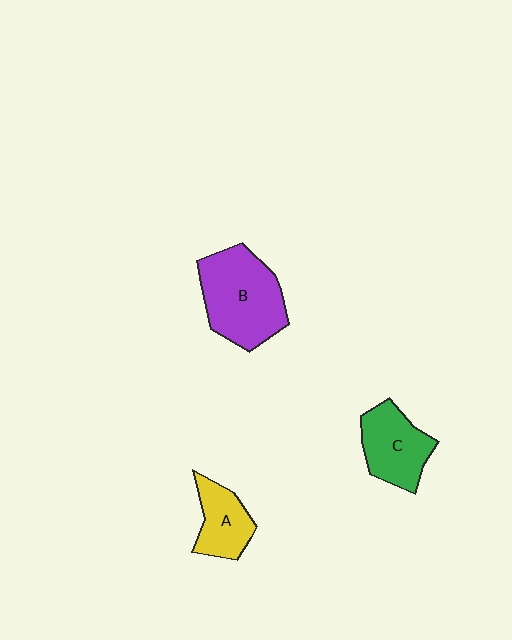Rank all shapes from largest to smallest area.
From largest to smallest: B (purple), C (green), A (yellow).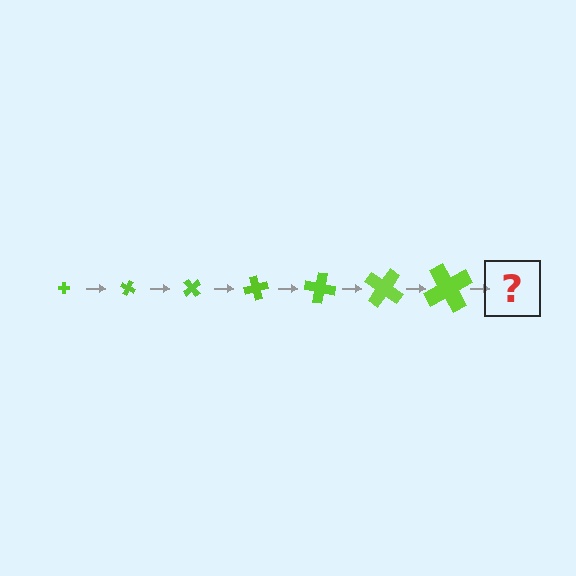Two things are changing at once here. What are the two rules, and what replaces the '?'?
The two rules are that the cross grows larger each step and it rotates 25 degrees each step. The '?' should be a cross, larger than the previous one and rotated 175 degrees from the start.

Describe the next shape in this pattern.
It should be a cross, larger than the previous one and rotated 175 degrees from the start.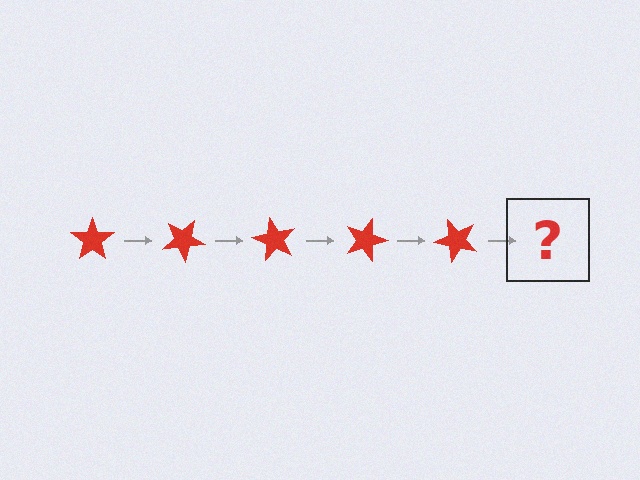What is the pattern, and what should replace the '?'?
The pattern is that the star rotates 30 degrees each step. The '?' should be a red star rotated 150 degrees.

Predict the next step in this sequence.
The next step is a red star rotated 150 degrees.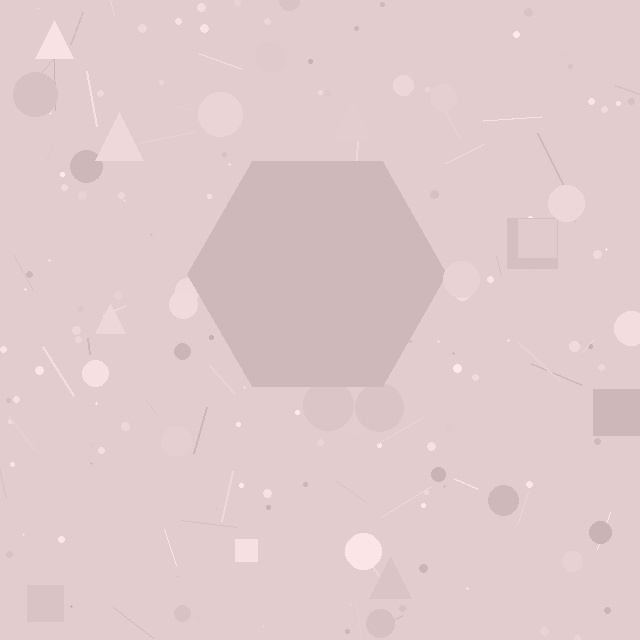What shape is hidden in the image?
A hexagon is hidden in the image.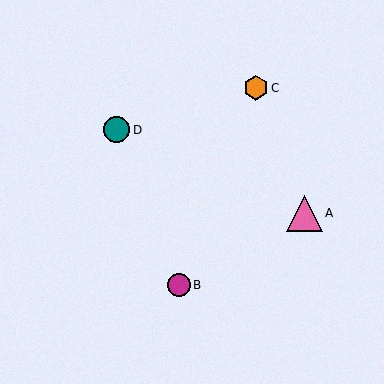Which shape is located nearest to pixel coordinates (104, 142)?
The teal circle (labeled D) at (116, 130) is nearest to that location.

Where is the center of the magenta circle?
The center of the magenta circle is at (179, 285).